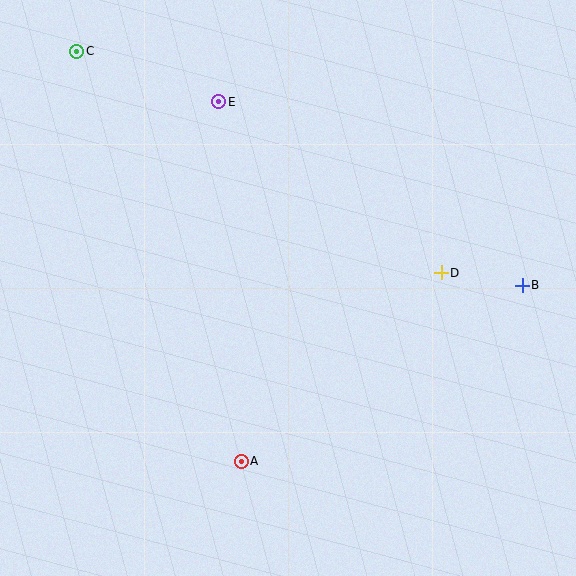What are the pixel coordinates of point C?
Point C is at (77, 51).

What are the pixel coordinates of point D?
Point D is at (441, 273).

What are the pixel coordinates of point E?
Point E is at (219, 102).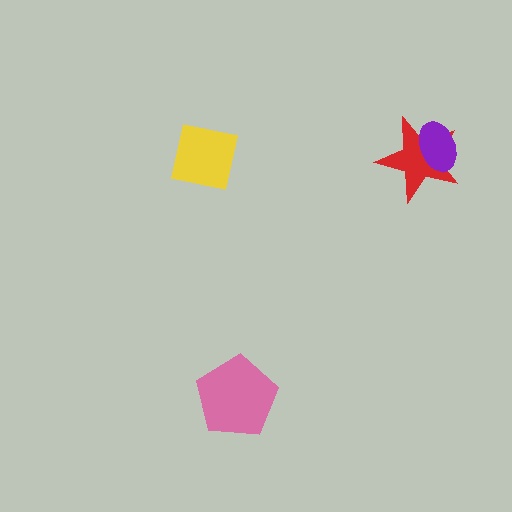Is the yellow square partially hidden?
No, no other shape covers it.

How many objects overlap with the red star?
1 object overlaps with the red star.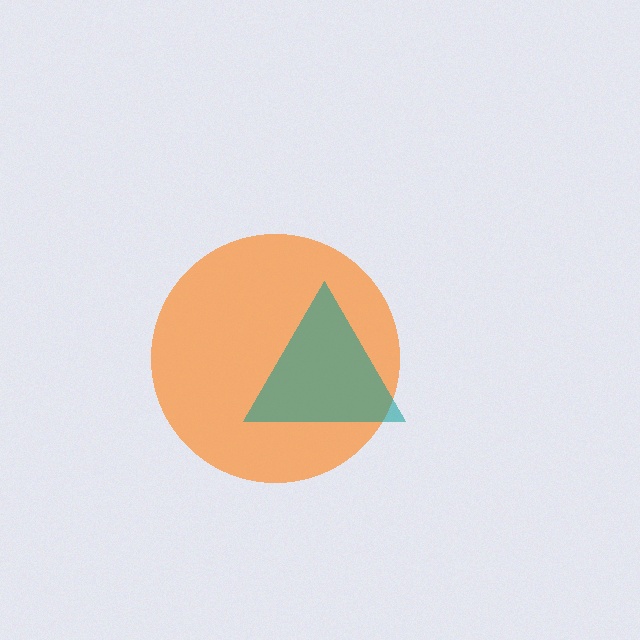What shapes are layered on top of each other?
The layered shapes are: an orange circle, a teal triangle.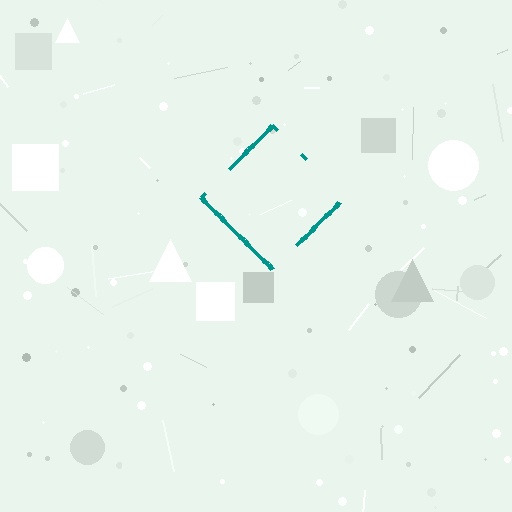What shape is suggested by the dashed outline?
The dashed outline suggests a diamond.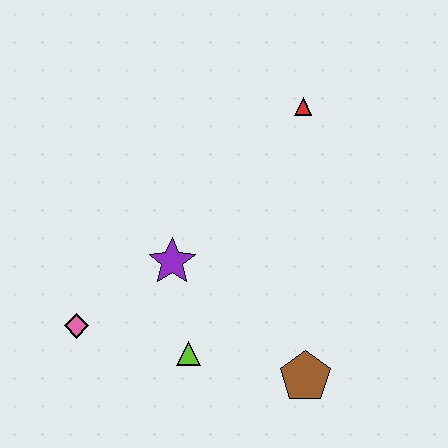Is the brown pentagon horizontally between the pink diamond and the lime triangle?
No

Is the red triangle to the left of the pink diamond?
No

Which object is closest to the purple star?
The lime triangle is closest to the purple star.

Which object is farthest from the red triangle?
The pink diamond is farthest from the red triangle.